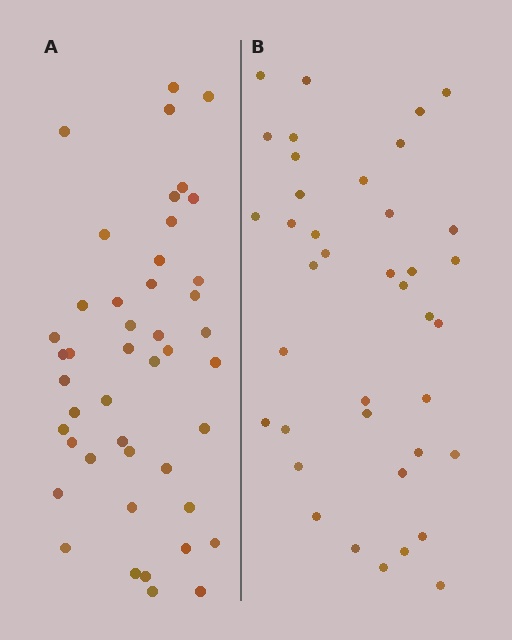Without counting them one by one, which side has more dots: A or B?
Region A (the left region) has more dots.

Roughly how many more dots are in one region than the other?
Region A has about 6 more dots than region B.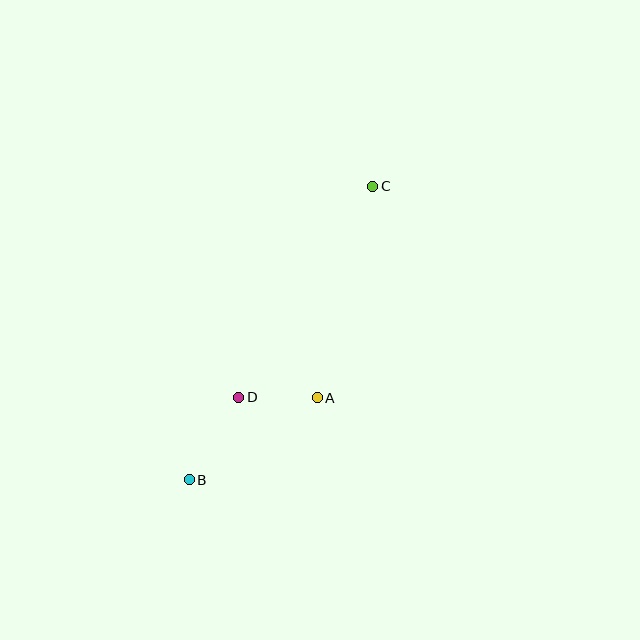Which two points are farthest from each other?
Points B and C are farthest from each other.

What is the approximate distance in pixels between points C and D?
The distance between C and D is approximately 249 pixels.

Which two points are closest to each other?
Points A and D are closest to each other.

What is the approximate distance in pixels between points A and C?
The distance between A and C is approximately 218 pixels.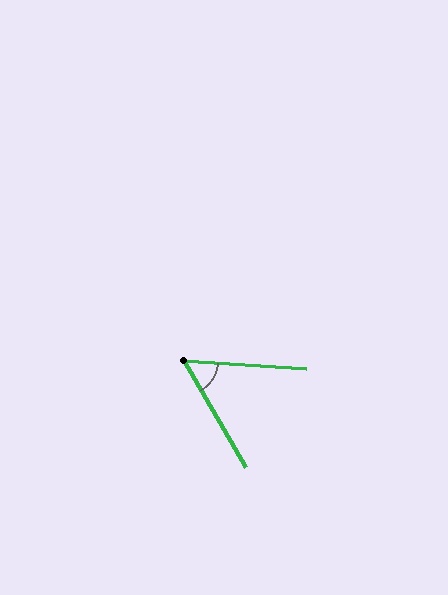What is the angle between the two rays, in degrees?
Approximately 56 degrees.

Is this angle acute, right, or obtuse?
It is acute.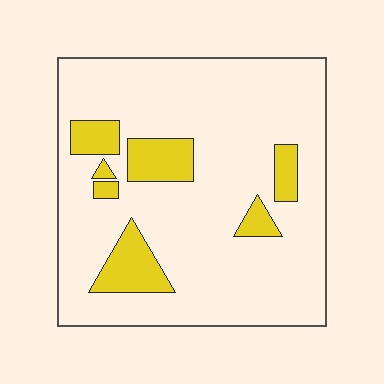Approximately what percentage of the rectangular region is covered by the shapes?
Approximately 15%.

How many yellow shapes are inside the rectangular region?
7.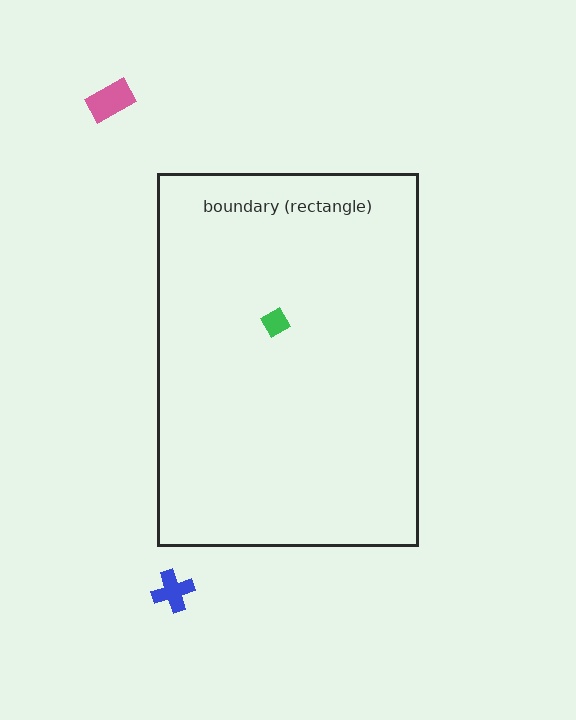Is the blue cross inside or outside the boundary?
Outside.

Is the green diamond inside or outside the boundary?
Inside.